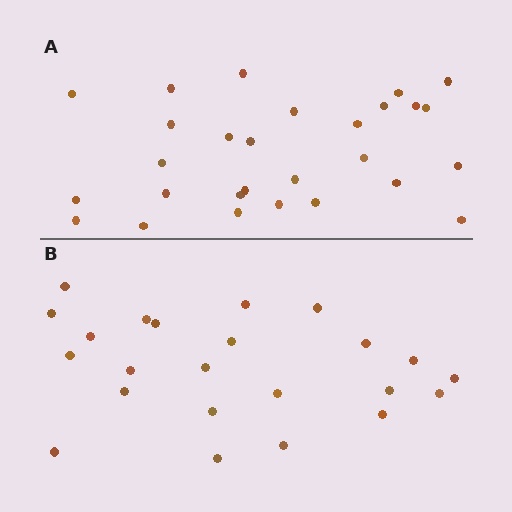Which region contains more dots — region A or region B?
Region A (the top region) has more dots.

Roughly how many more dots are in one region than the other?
Region A has about 5 more dots than region B.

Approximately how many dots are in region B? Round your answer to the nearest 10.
About 20 dots. (The exact count is 23, which rounds to 20.)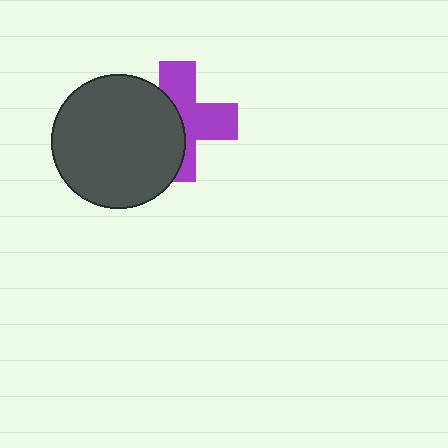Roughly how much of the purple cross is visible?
About half of it is visible (roughly 54%).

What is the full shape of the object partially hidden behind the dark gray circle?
The partially hidden object is a purple cross.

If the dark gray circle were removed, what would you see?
You would see the complete purple cross.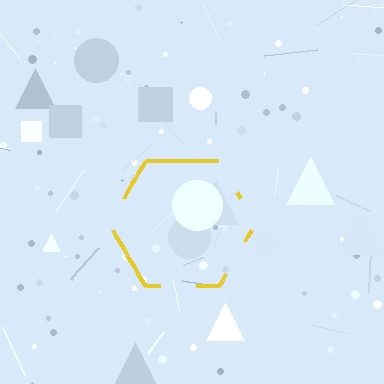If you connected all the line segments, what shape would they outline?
They would outline a hexagon.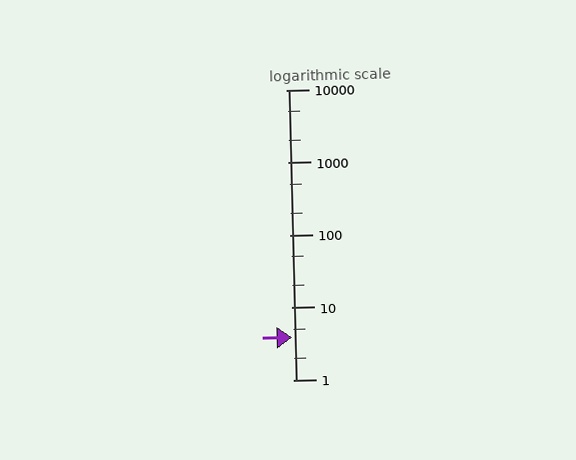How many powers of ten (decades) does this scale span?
The scale spans 4 decades, from 1 to 10000.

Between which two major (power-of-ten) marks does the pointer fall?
The pointer is between 1 and 10.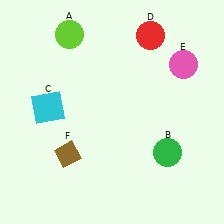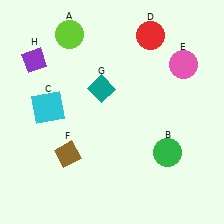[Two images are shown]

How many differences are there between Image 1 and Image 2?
There are 2 differences between the two images.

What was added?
A teal diamond (G), a purple diamond (H) were added in Image 2.